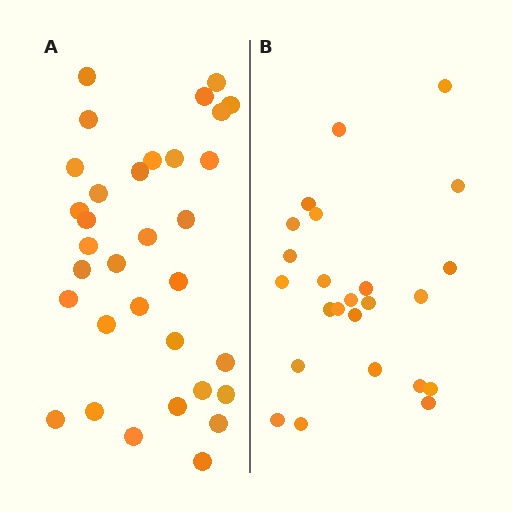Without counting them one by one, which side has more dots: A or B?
Region A (the left region) has more dots.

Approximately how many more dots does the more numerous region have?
Region A has roughly 8 or so more dots than region B.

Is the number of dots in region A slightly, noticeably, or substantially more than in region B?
Region A has noticeably more, but not dramatically so. The ratio is roughly 1.4 to 1.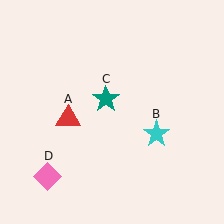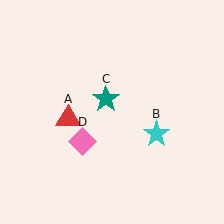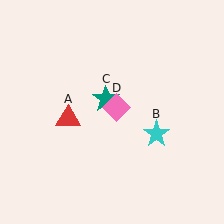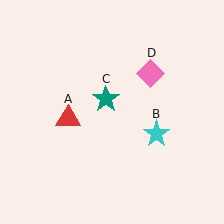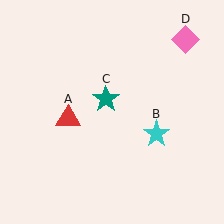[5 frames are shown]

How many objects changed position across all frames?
1 object changed position: pink diamond (object D).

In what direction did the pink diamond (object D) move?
The pink diamond (object D) moved up and to the right.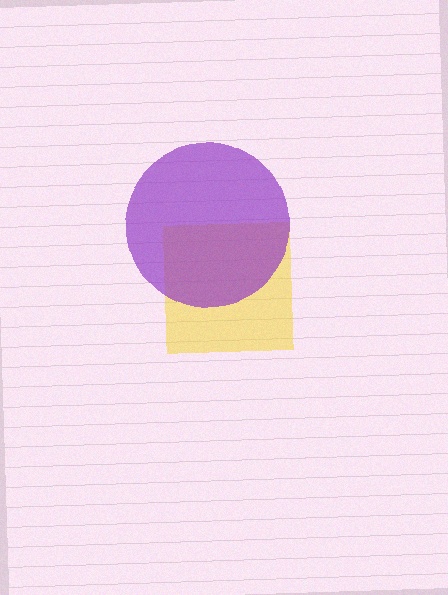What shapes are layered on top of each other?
The layered shapes are: a yellow square, a purple circle.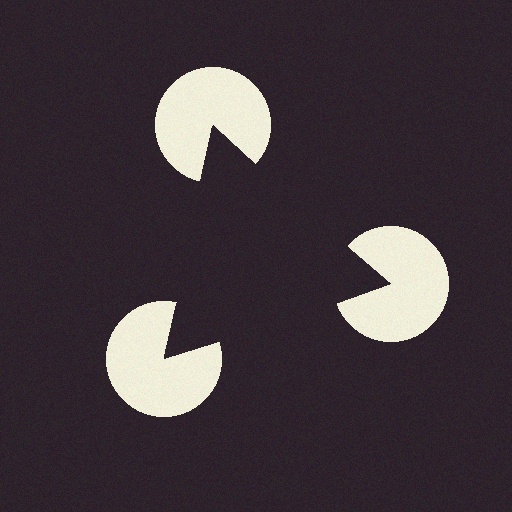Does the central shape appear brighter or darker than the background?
It typically appears slightly darker than the background, even though no actual brightness change is drawn.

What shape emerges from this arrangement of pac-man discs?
An illusory triangle — its edges are inferred from the aligned wedge cuts in the pac-man discs, not physically drawn.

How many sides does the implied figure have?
3 sides.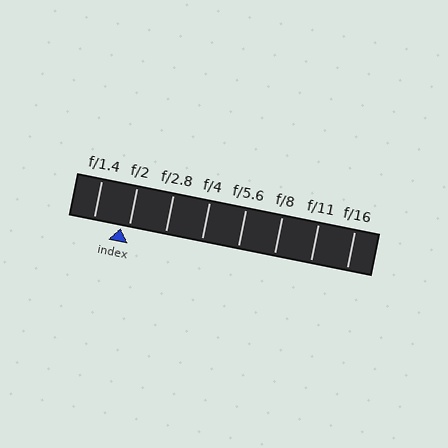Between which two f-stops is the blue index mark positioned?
The index mark is between f/1.4 and f/2.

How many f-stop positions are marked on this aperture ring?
There are 8 f-stop positions marked.